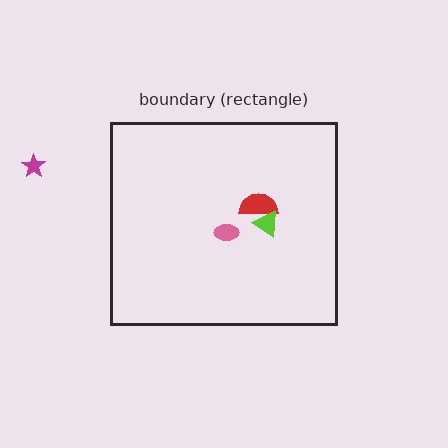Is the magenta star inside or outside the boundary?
Outside.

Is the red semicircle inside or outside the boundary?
Inside.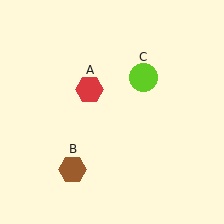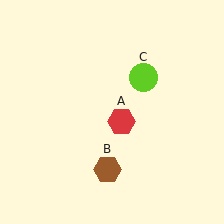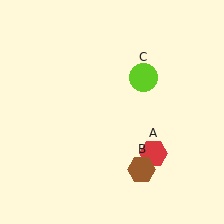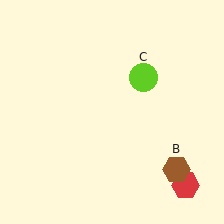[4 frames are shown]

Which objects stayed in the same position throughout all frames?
Lime circle (object C) remained stationary.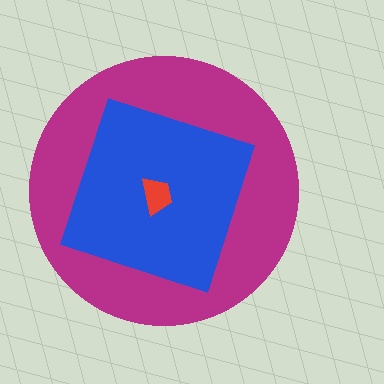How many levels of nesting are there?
3.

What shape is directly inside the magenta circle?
The blue square.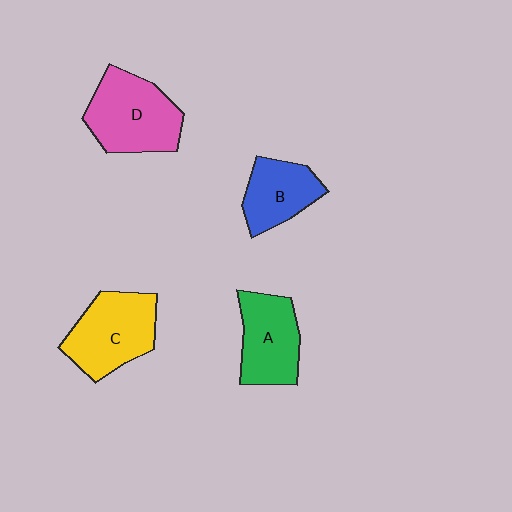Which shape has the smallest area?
Shape B (blue).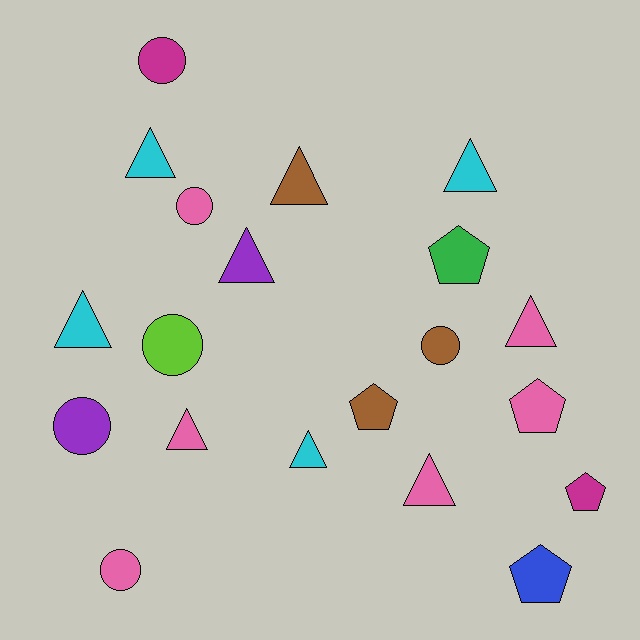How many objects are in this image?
There are 20 objects.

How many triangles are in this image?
There are 9 triangles.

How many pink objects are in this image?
There are 6 pink objects.